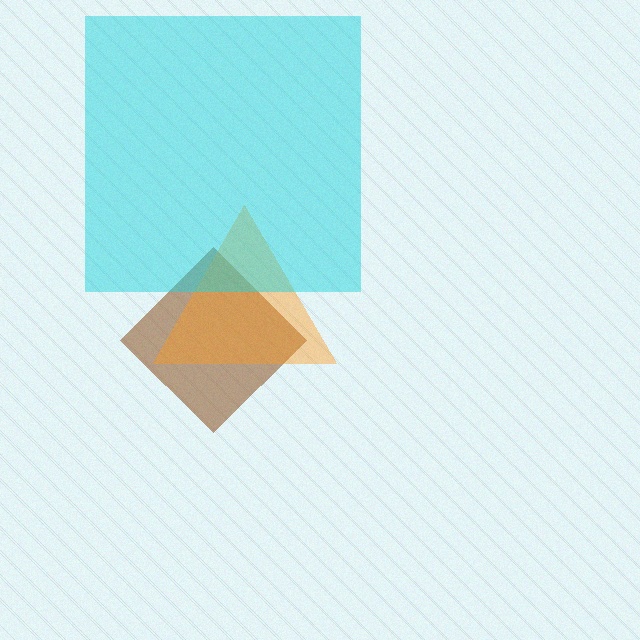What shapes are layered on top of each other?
The layered shapes are: a brown diamond, an orange triangle, a cyan square.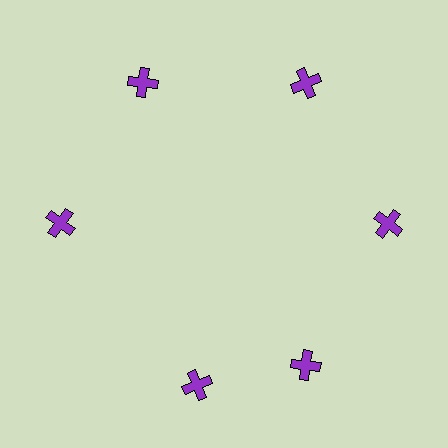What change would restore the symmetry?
The symmetry would be restored by rotating it back into even spacing with its neighbors so that all 6 crosses sit at equal angles and equal distance from the center.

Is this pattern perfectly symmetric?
No. The 6 purple crosses are arranged in a ring, but one element near the 7 o'clock position is rotated out of alignment along the ring, breaking the 6-fold rotational symmetry.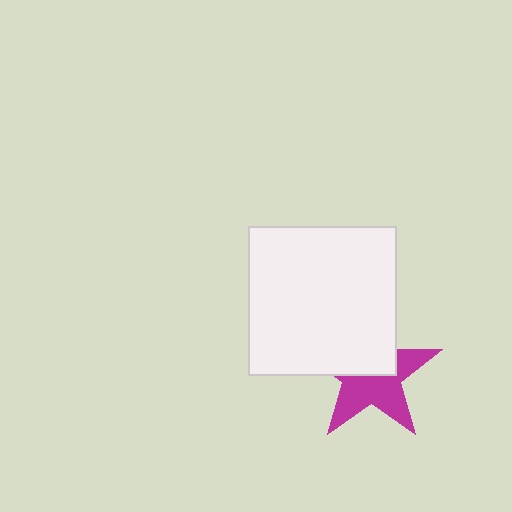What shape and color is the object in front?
The object in front is a white square.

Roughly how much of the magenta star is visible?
About half of it is visible (roughly 55%).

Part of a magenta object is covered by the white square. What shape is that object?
It is a star.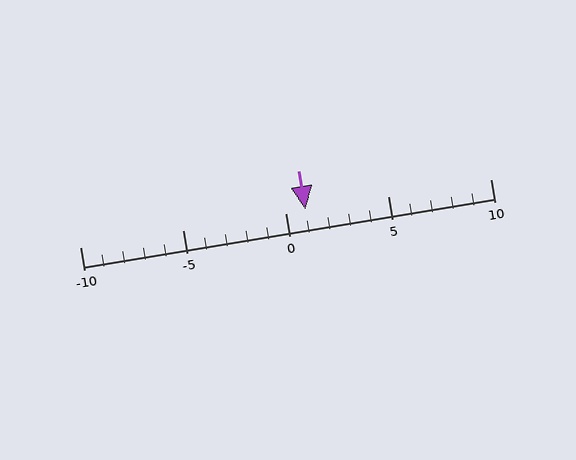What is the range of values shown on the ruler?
The ruler shows values from -10 to 10.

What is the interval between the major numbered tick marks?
The major tick marks are spaced 5 units apart.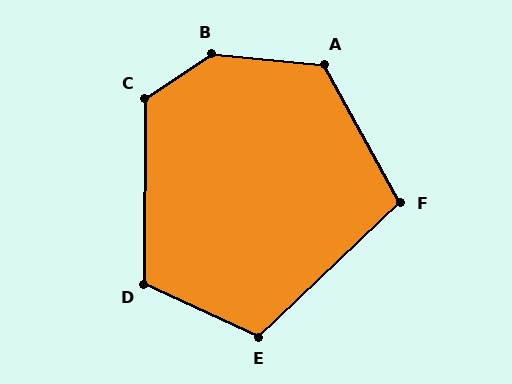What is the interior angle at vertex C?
Approximately 124 degrees (obtuse).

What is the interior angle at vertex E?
Approximately 112 degrees (obtuse).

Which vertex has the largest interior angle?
B, at approximately 141 degrees.